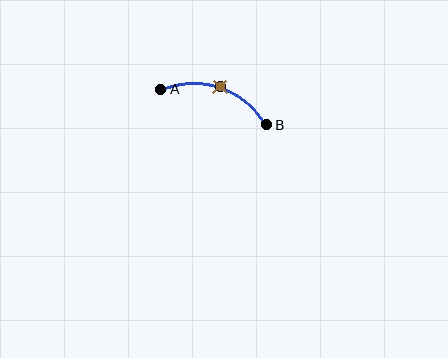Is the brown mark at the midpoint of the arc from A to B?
Yes. The brown mark lies on the arc at equal arc-length from both A and B — it is the arc midpoint.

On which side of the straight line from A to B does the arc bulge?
The arc bulges above the straight line connecting A and B.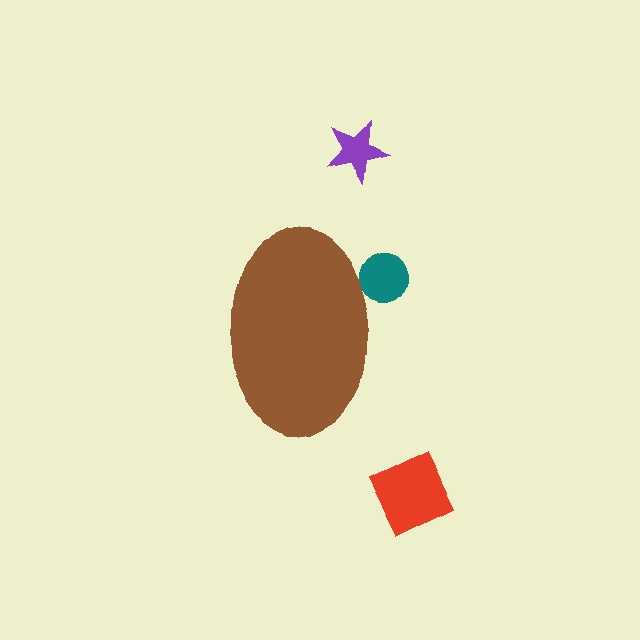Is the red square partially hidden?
No, the red square is fully visible.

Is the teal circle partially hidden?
Yes, the teal circle is partially hidden behind the brown ellipse.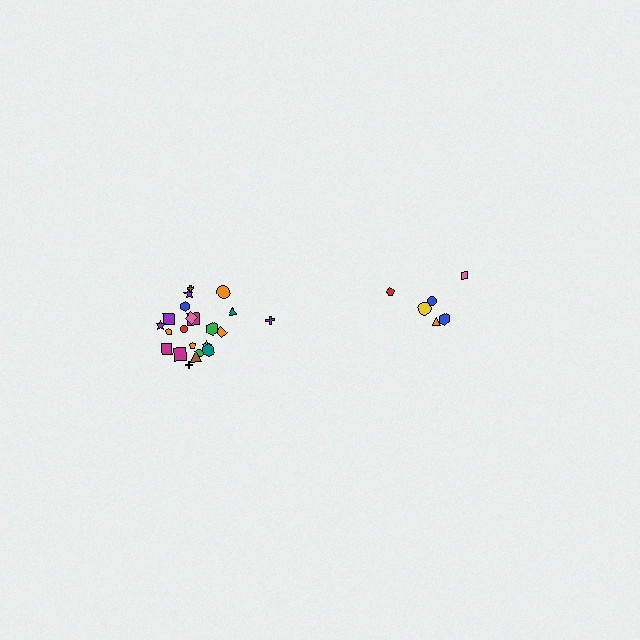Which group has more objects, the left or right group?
The left group.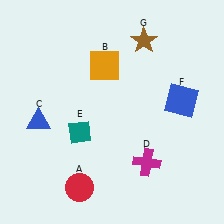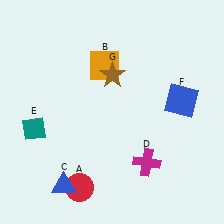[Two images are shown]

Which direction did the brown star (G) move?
The brown star (G) moved down.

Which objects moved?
The objects that moved are: the blue triangle (C), the teal diamond (E), the brown star (G).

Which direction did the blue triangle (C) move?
The blue triangle (C) moved down.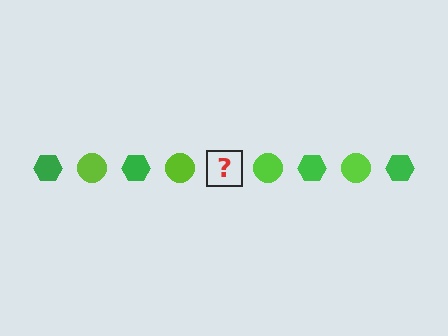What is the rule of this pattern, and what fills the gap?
The rule is that the pattern alternates between green hexagon and lime circle. The gap should be filled with a green hexagon.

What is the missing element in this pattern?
The missing element is a green hexagon.